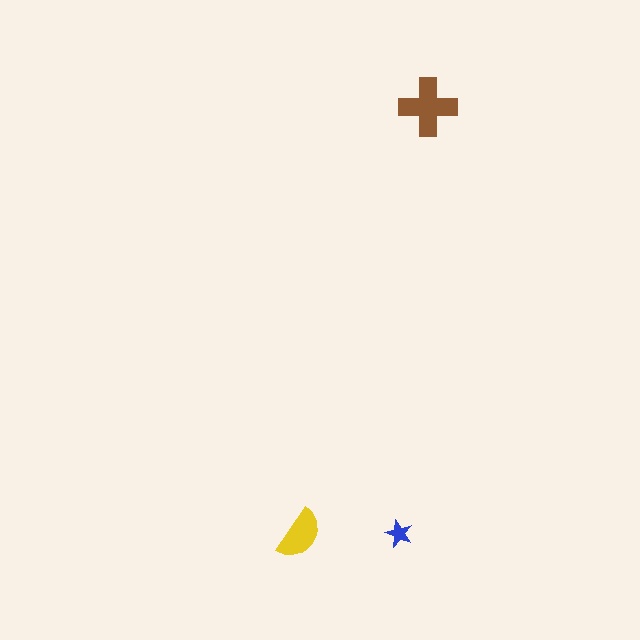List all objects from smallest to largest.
The blue star, the yellow semicircle, the brown cross.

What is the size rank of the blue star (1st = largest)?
3rd.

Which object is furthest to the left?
The yellow semicircle is leftmost.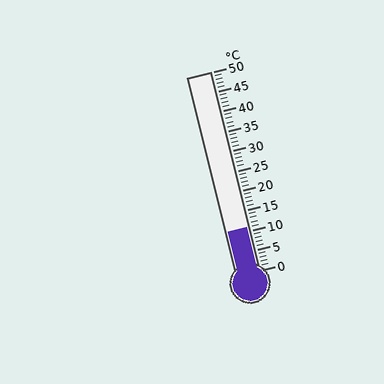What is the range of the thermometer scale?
The thermometer scale ranges from 0°C to 50°C.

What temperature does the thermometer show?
The thermometer shows approximately 11°C.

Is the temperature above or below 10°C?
The temperature is above 10°C.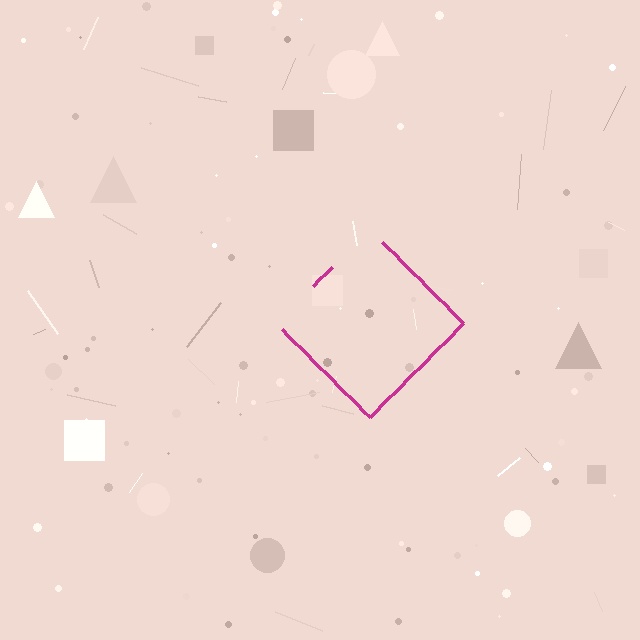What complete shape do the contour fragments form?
The contour fragments form a diamond.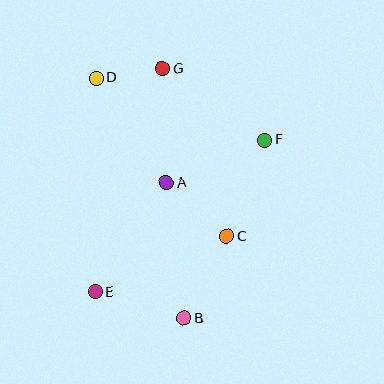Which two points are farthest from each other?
Points B and D are farthest from each other.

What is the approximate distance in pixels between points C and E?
The distance between C and E is approximately 142 pixels.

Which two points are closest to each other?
Points D and G are closest to each other.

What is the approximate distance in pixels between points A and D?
The distance between A and D is approximately 126 pixels.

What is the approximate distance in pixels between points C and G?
The distance between C and G is approximately 180 pixels.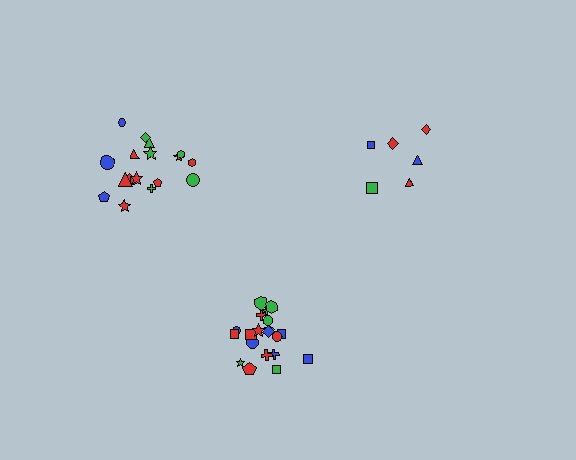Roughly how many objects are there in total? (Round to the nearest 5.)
Roughly 45 objects in total.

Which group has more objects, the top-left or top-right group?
The top-left group.